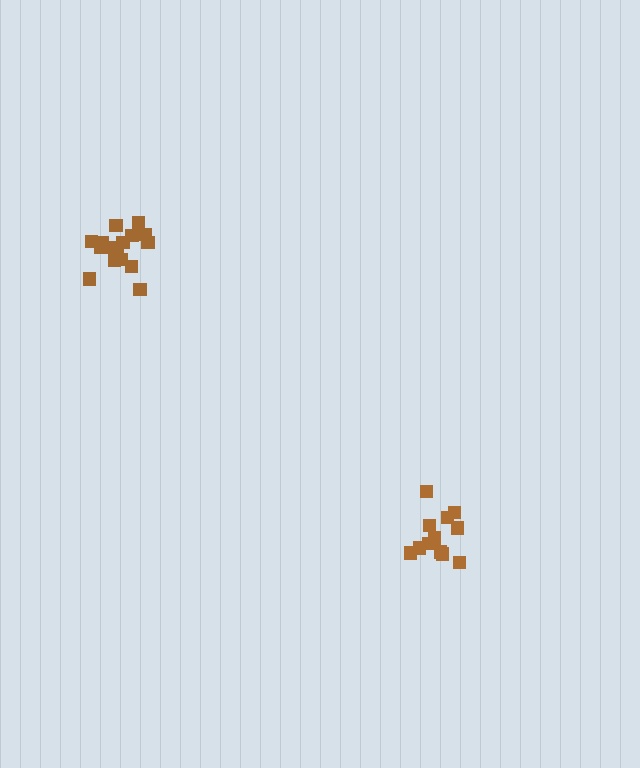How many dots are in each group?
Group 1: 12 dots, Group 2: 16 dots (28 total).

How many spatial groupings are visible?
There are 2 spatial groupings.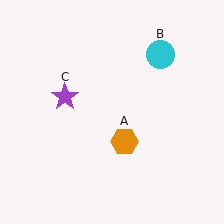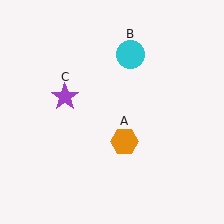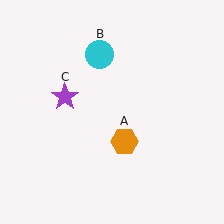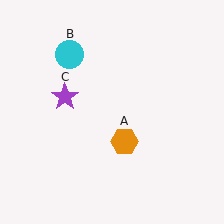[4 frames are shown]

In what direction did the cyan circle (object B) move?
The cyan circle (object B) moved left.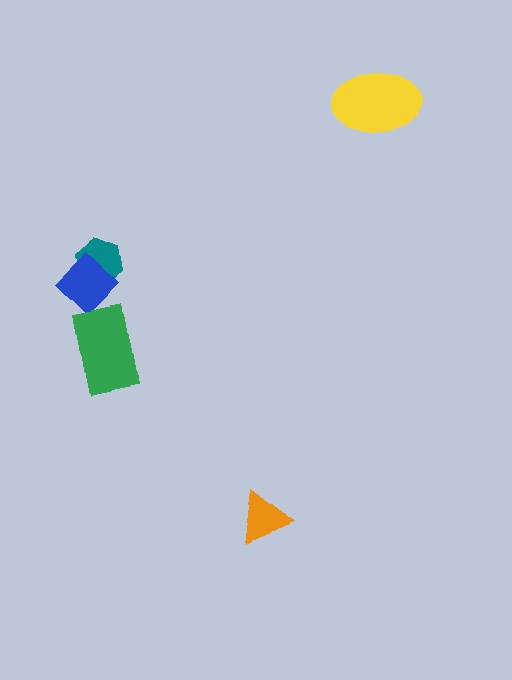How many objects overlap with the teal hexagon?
1 object overlaps with the teal hexagon.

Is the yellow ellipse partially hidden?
No, no other shape covers it.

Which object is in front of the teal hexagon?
The blue diamond is in front of the teal hexagon.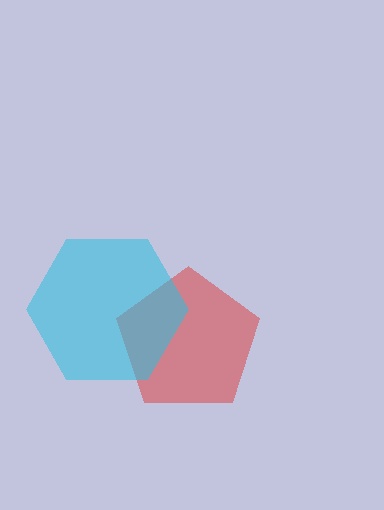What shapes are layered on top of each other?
The layered shapes are: a red pentagon, a cyan hexagon.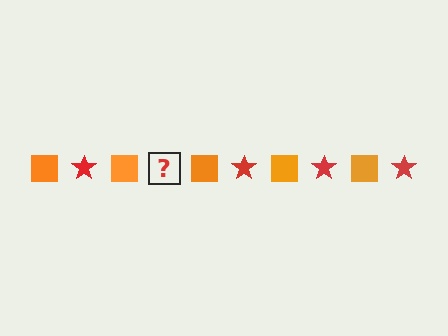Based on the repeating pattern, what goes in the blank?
The blank should be a red star.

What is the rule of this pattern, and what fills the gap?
The rule is that the pattern alternates between orange square and red star. The gap should be filled with a red star.